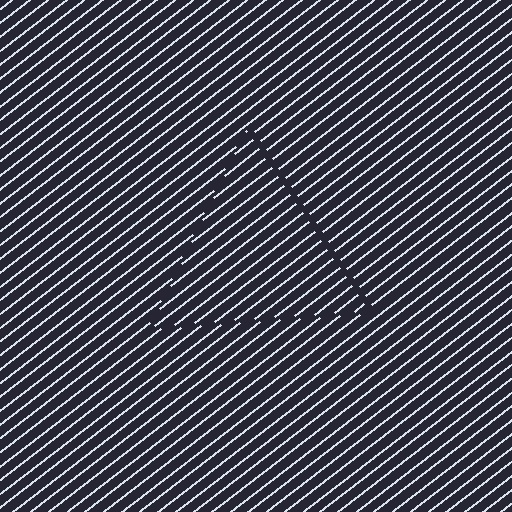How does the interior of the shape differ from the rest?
The interior of the shape contains the same grating, shifted by half a period — the contour is defined by the phase discontinuity where line-ends from the inner and outer gratings abut.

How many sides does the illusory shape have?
3 sides — the line-ends trace a triangle.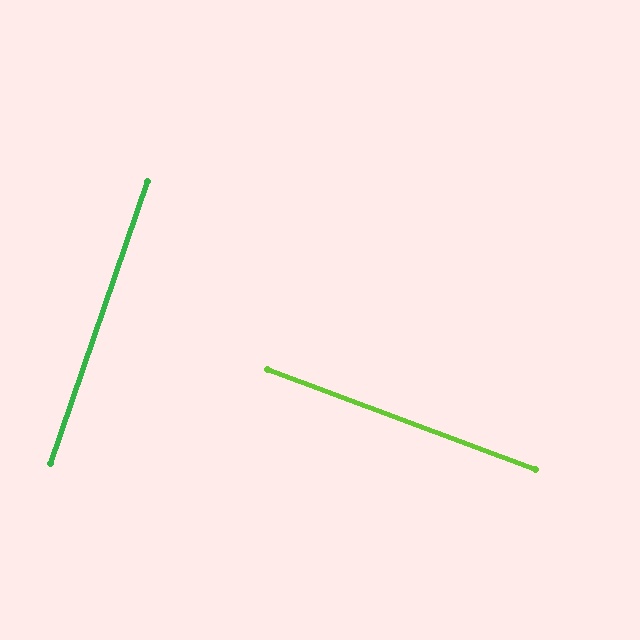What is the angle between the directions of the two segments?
Approximately 89 degrees.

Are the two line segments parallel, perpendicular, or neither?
Perpendicular — they meet at approximately 89°.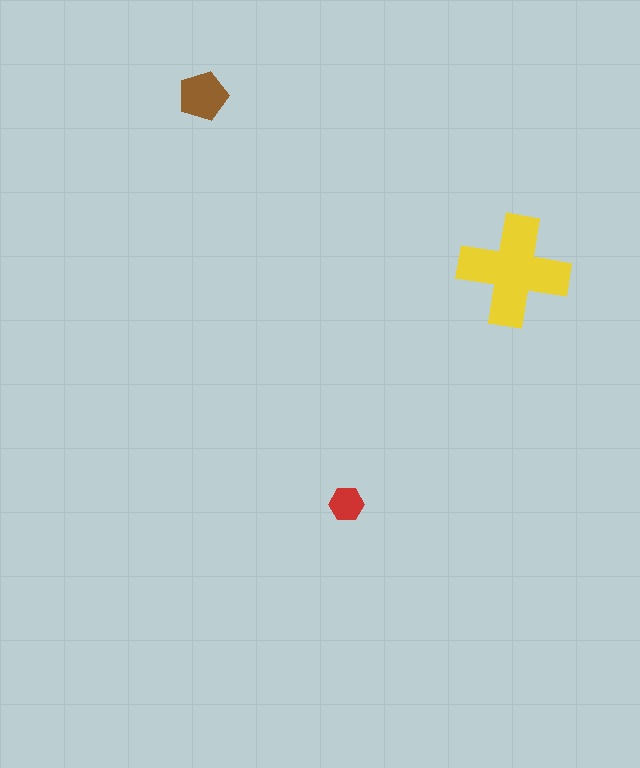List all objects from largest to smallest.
The yellow cross, the brown pentagon, the red hexagon.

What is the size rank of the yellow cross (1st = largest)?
1st.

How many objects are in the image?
There are 3 objects in the image.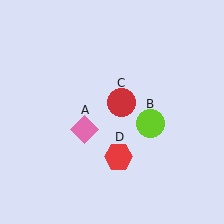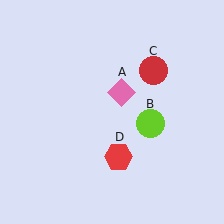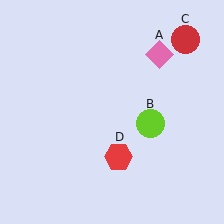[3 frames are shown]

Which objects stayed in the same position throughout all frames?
Lime circle (object B) and red hexagon (object D) remained stationary.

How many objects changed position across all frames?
2 objects changed position: pink diamond (object A), red circle (object C).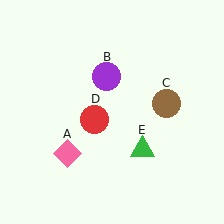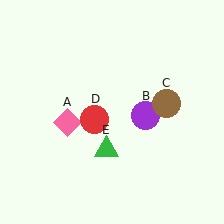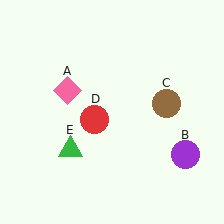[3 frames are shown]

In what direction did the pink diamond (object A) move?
The pink diamond (object A) moved up.